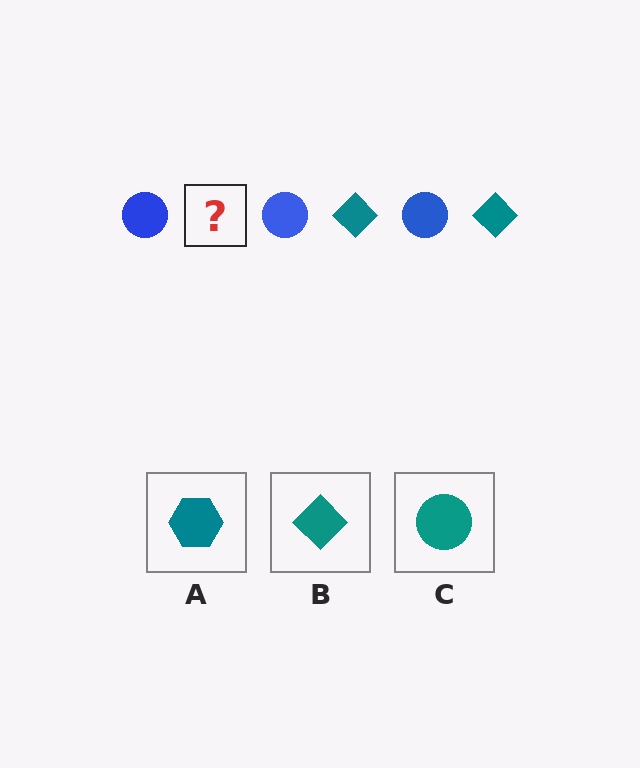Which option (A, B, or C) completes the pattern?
B.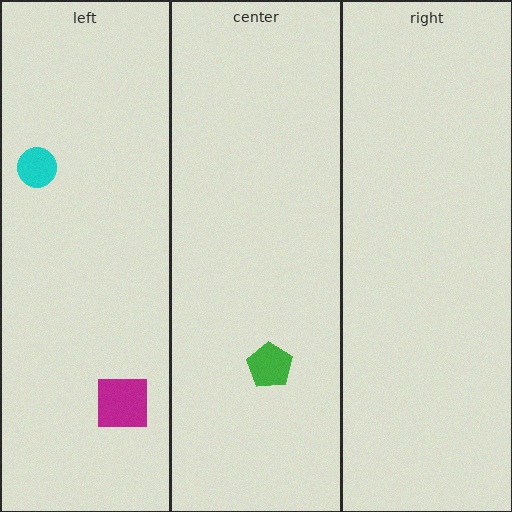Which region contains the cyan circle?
The left region.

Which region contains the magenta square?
The left region.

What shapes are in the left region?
The magenta square, the cyan circle.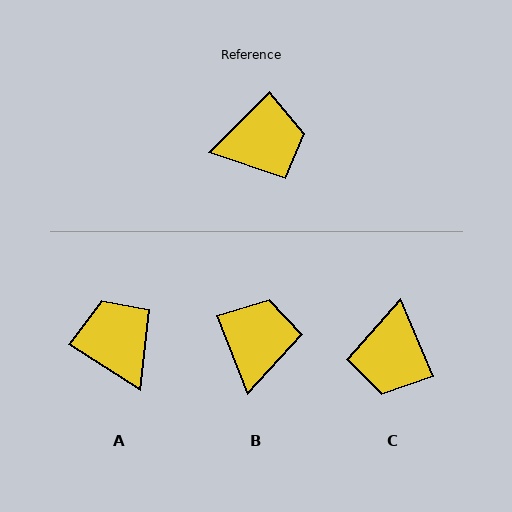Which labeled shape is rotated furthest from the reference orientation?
C, about 112 degrees away.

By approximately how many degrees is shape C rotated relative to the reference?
Approximately 112 degrees clockwise.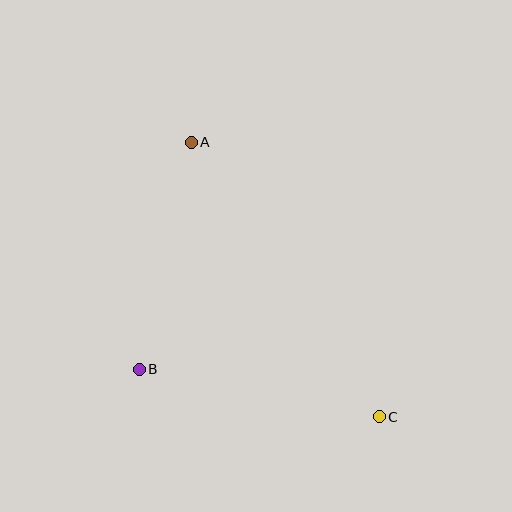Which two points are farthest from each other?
Points A and C are farthest from each other.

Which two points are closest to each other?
Points A and B are closest to each other.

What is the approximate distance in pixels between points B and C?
The distance between B and C is approximately 244 pixels.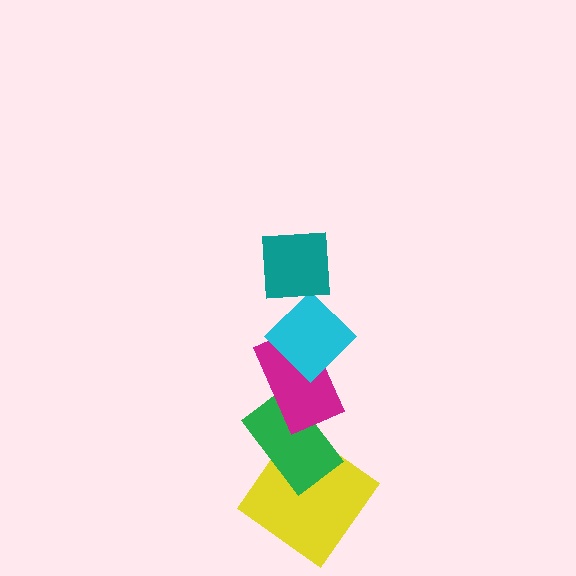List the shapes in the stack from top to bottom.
From top to bottom: the teal square, the cyan diamond, the magenta rectangle, the green rectangle, the yellow diamond.